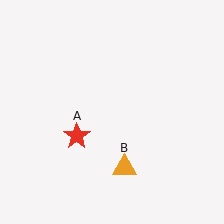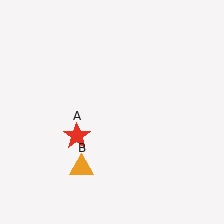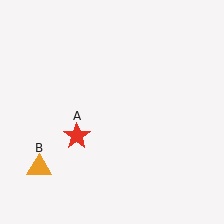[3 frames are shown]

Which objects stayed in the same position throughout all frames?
Red star (object A) remained stationary.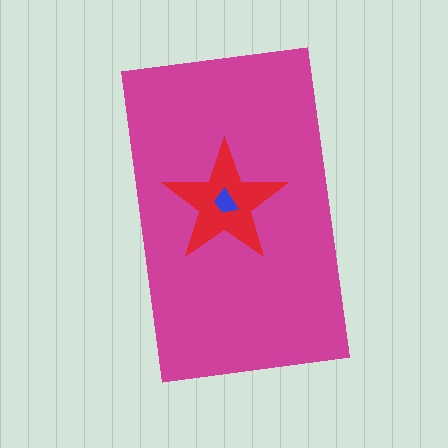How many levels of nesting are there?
3.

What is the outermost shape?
The magenta rectangle.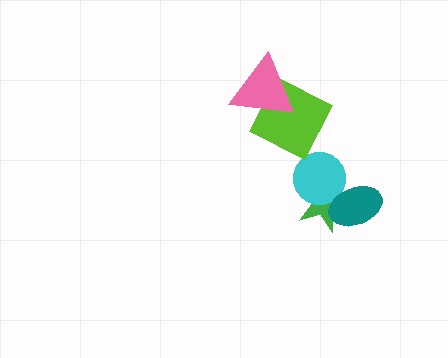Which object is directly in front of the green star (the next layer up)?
The cyan circle is directly in front of the green star.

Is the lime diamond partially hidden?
Yes, it is partially covered by another shape.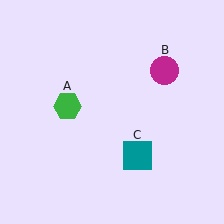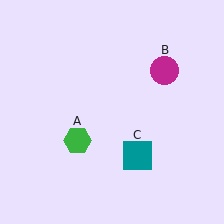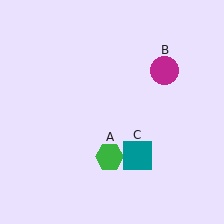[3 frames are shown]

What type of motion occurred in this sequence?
The green hexagon (object A) rotated counterclockwise around the center of the scene.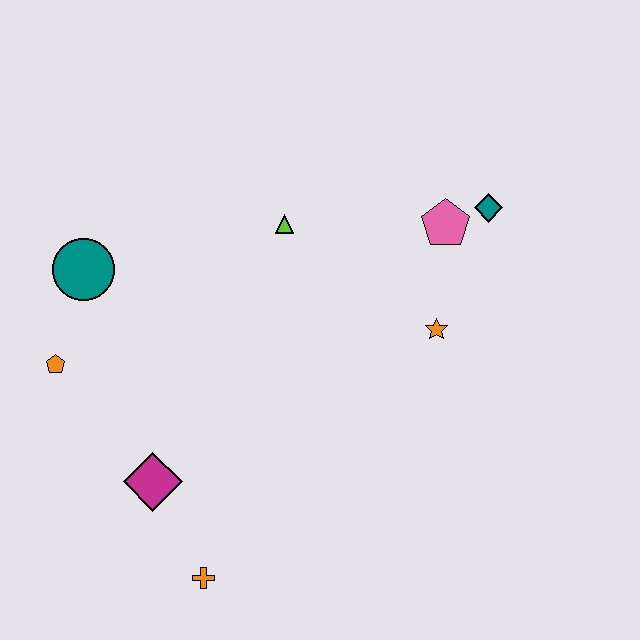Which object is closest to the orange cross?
The magenta diamond is closest to the orange cross.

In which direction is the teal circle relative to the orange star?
The teal circle is to the left of the orange star.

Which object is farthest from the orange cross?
The teal diamond is farthest from the orange cross.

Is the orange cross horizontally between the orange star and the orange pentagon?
Yes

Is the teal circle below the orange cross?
No